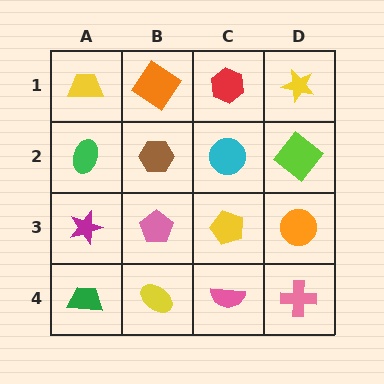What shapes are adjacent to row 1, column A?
A green ellipse (row 2, column A), an orange diamond (row 1, column B).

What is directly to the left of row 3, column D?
A yellow pentagon.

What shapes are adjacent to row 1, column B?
A brown hexagon (row 2, column B), a yellow trapezoid (row 1, column A), a red hexagon (row 1, column C).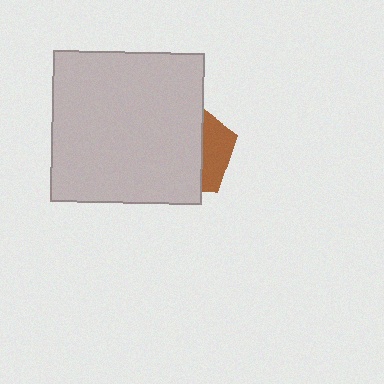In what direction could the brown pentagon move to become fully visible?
The brown pentagon could move right. That would shift it out from behind the light gray square entirely.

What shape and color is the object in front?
The object in front is a light gray square.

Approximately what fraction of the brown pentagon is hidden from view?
Roughly 70% of the brown pentagon is hidden behind the light gray square.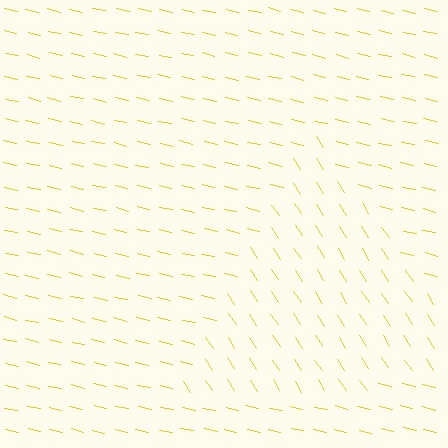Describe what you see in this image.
The image is filled with small yellow line segments. A triangle region in the image has lines oriented differently from the surrounding lines, creating a visible texture boundary.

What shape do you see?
I see a triangle.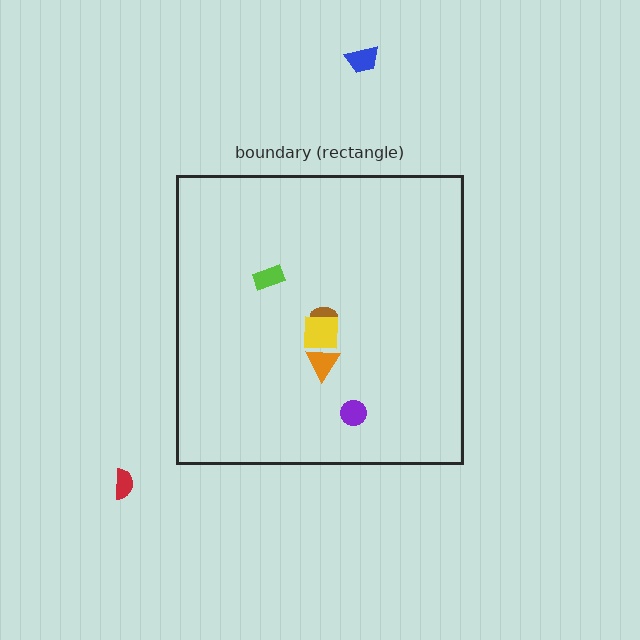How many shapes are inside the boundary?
5 inside, 2 outside.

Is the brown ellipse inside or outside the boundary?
Inside.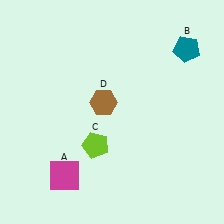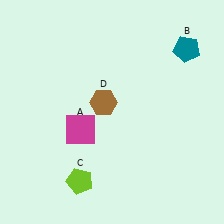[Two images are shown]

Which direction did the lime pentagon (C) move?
The lime pentagon (C) moved down.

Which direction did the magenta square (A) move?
The magenta square (A) moved up.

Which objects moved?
The objects that moved are: the magenta square (A), the lime pentagon (C).